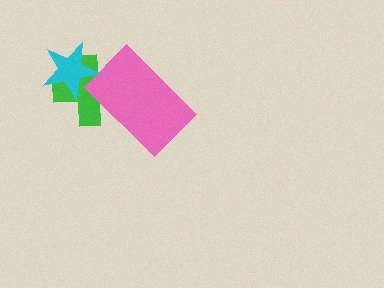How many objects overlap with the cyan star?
1 object overlaps with the cyan star.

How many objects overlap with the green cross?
2 objects overlap with the green cross.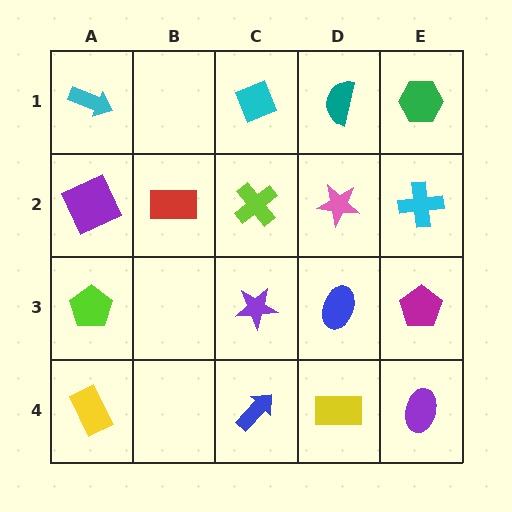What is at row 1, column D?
A teal semicircle.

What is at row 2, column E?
A cyan cross.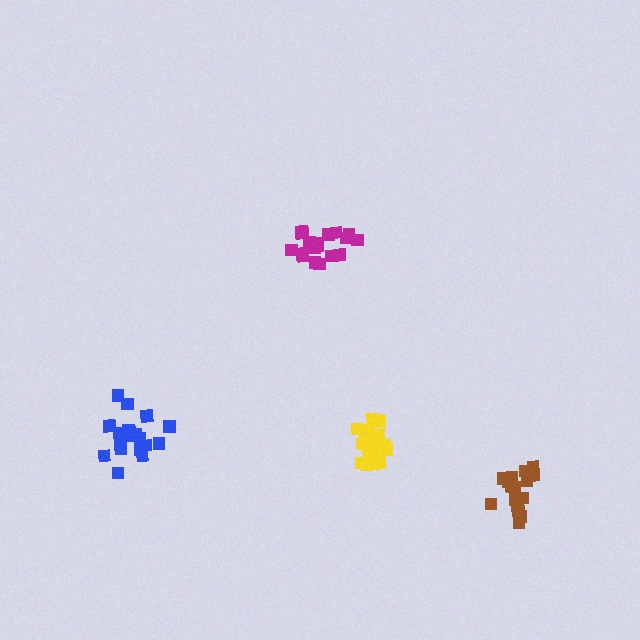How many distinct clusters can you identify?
There are 4 distinct clusters.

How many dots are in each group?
Group 1: 19 dots, Group 2: 16 dots, Group 3: 19 dots, Group 4: 20 dots (74 total).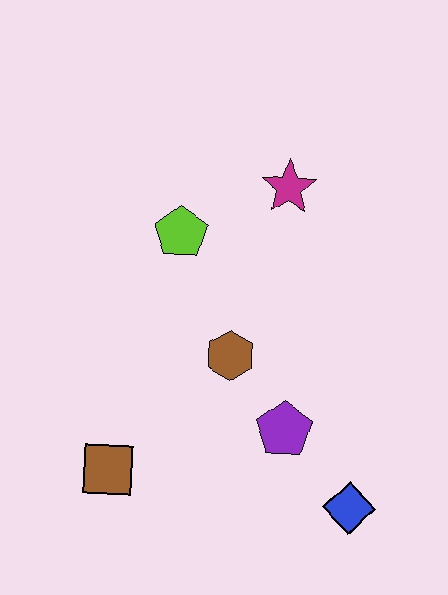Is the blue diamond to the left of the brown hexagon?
No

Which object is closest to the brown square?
The brown hexagon is closest to the brown square.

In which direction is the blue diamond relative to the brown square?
The blue diamond is to the right of the brown square.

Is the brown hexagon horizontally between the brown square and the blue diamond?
Yes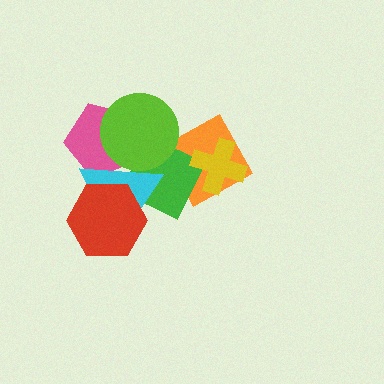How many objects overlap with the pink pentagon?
3 objects overlap with the pink pentagon.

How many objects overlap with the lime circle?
3 objects overlap with the lime circle.